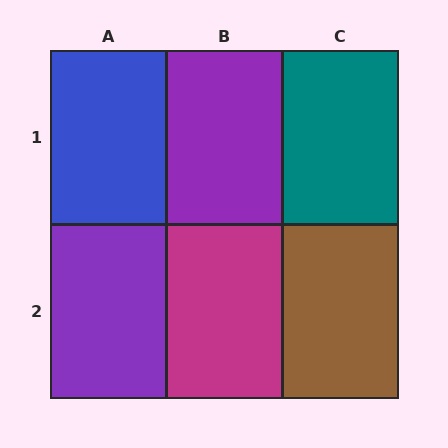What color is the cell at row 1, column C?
Teal.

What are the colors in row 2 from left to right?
Purple, magenta, brown.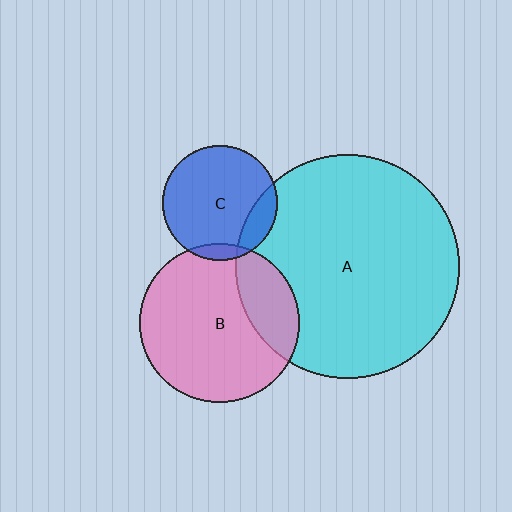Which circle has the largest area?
Circle A (cyan).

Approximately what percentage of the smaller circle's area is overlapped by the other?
Approximately 15%.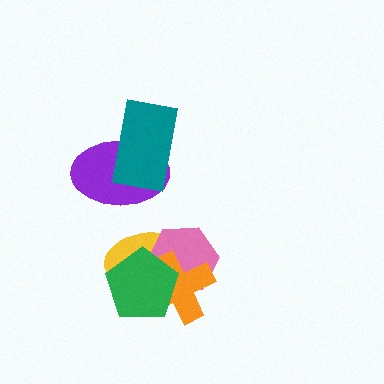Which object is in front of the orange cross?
The green pentagon is in front of the orange cross.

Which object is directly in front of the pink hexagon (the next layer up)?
The orange cross is directly in front of the pink hexagon.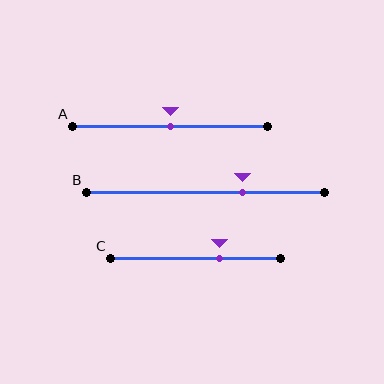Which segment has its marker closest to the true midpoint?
Segment A has its marker closest to the true midpoint.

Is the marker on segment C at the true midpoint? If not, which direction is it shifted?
No, the marker on segment C is shifted to the right by about 14% of the segment length.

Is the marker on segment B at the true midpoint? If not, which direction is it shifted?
No, the marker on segment B is shifted to the right by about 16% of the segment length.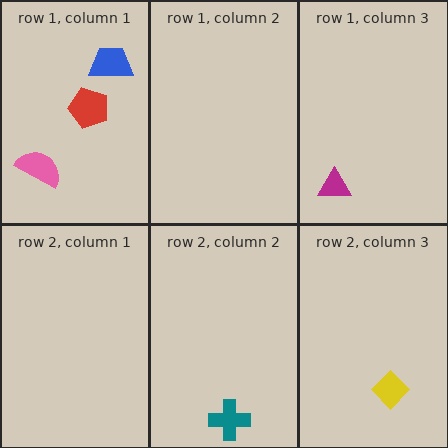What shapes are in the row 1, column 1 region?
The red pentagon, the pink semicircle, the blue trapezoid.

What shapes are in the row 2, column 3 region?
The yellow diamond.